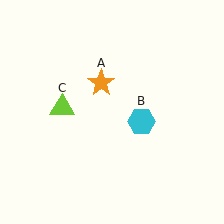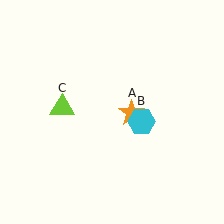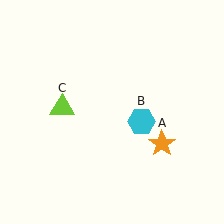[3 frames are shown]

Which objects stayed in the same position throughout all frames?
Cyan hexagon (object B) and lime triangle (object C) remained stationary.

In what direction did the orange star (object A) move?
The orange star (object A) moved down and to the right.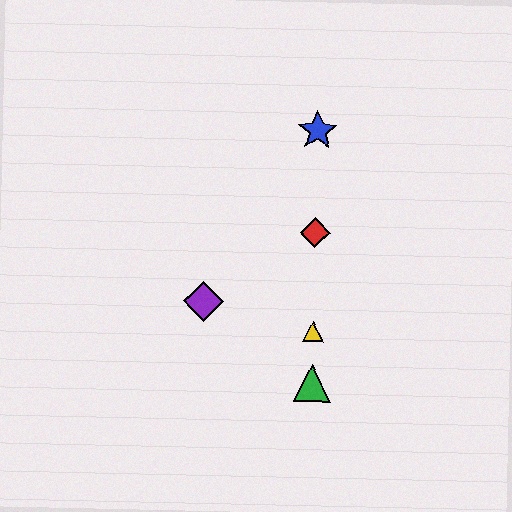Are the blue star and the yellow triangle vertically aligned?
Yes, both are at x≈317.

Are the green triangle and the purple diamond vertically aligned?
No, the green triangle is at x≈312 and the purple diamond is at x≈204.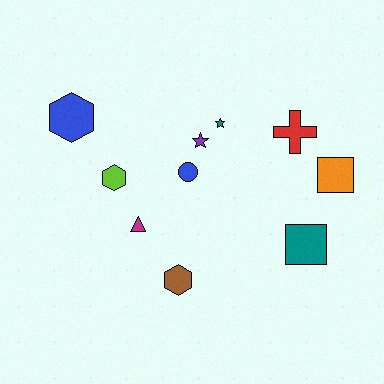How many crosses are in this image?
There is 1 cross.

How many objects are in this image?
There are 10 objects.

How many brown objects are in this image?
There is 1 brown object.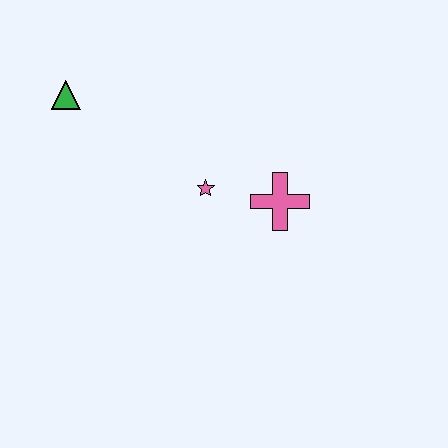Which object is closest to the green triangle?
The pink star is closest to the green triangle.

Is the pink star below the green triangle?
Yes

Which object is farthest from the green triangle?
The pink cross is farthest from the green triangle.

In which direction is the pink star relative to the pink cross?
The pink star is to the left of the pink cross.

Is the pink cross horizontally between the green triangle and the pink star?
No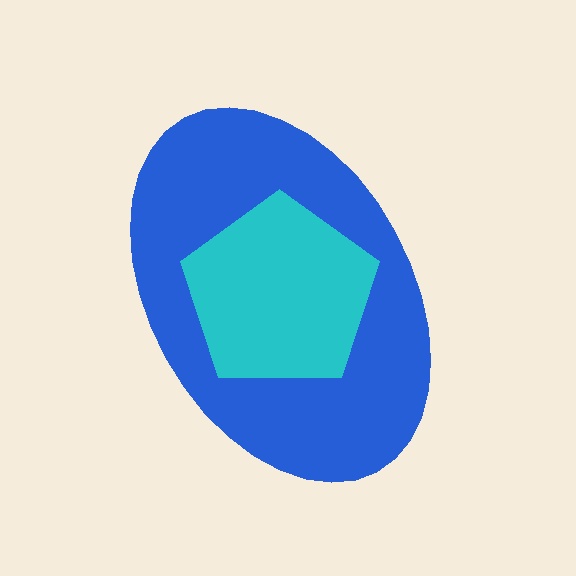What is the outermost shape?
The blue ellipse.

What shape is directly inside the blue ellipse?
The cyan pentagon.